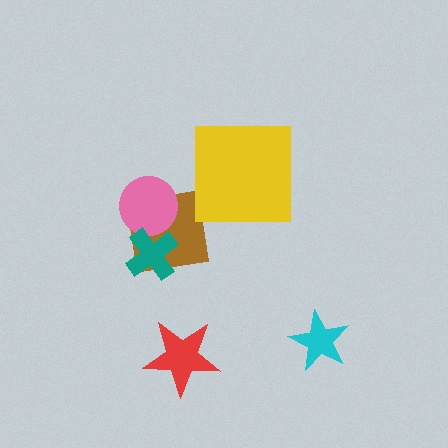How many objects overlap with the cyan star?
0 objects overlap with the cyan star.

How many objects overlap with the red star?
0 objects overlap with the red star.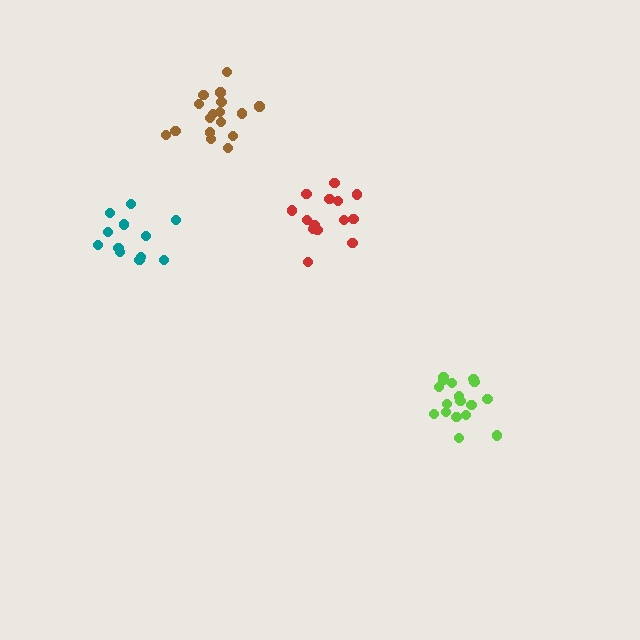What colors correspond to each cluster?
The clusters are colored: red, teal, brown, lime.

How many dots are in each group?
Group 1: 14 dots, Group 2: 12 dots, Group 3: 17 dots, Group 4: 17 dots (60 total).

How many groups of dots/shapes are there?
There are 4 groups.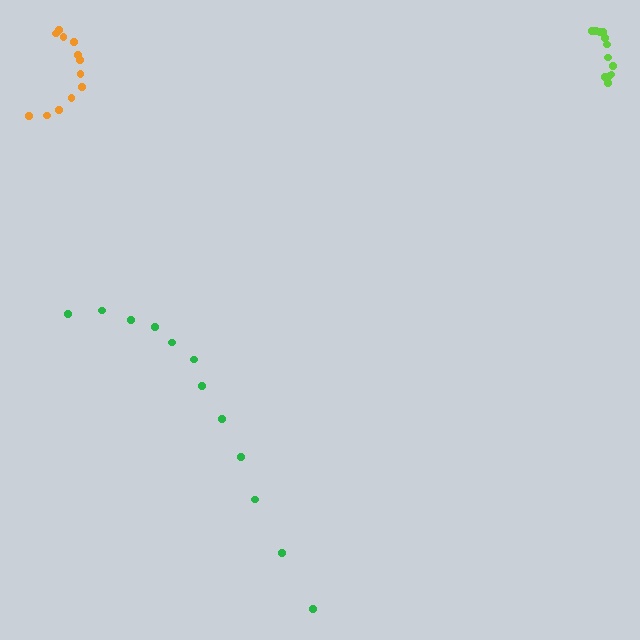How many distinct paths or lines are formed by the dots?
There are 3 distinct paths.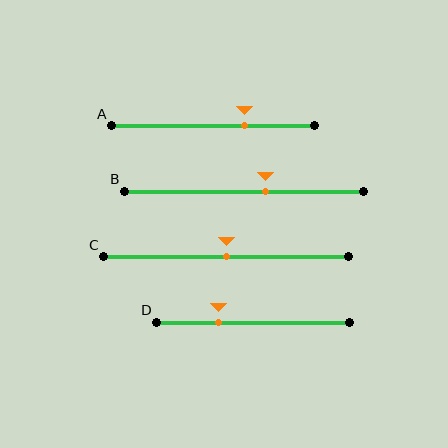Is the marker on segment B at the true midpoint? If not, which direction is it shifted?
No, the marker on segment B is shifted to the right by about 9% of the segment length.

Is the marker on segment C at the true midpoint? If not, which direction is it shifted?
Yes, the marker on segment C is at the true midpoint.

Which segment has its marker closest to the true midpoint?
Segment C has its marker closest to the true midpoint.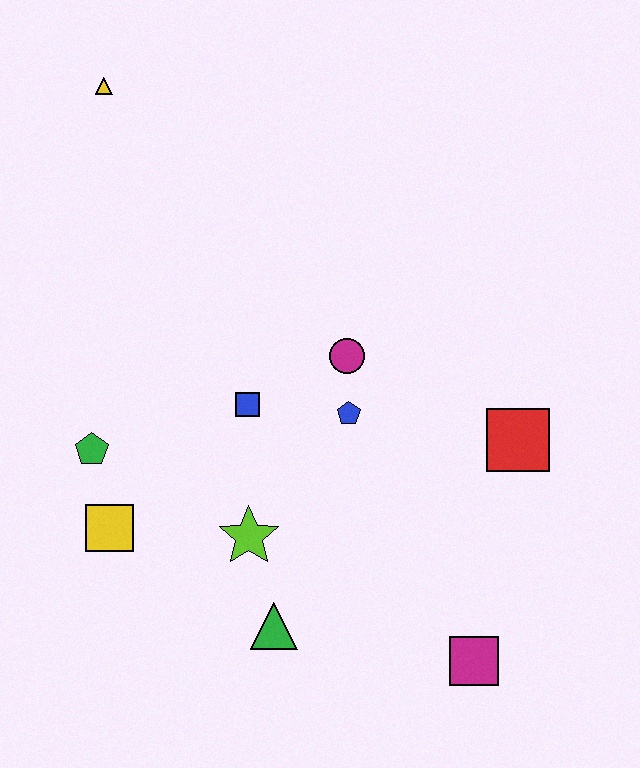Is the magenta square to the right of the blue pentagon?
Yes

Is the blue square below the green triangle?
No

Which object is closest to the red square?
The blue pentagon is closest to the red square.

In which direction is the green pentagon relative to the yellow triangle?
The green pentagon is below the yellow triangle.